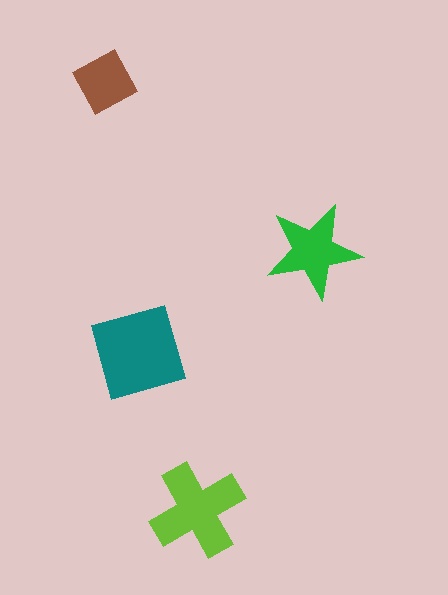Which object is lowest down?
The lime cross is bottommost.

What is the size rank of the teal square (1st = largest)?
1st.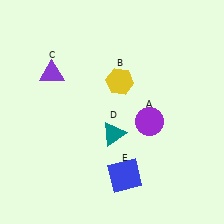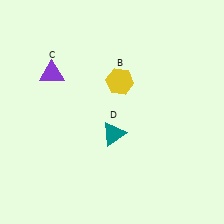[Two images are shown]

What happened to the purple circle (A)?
The purple circle (A) was removed in Image 2. It was in the bottom-right area of Image 1.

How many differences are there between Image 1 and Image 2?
There are 2 differences between the two images.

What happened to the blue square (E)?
The blue square (E) was removed in Image 2. It was in the bottom-right area of Image 1.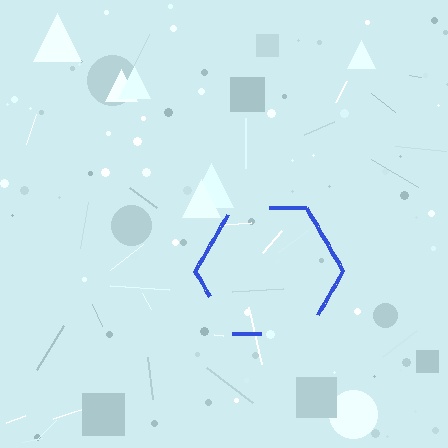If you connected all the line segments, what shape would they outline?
They would outline a hexagon.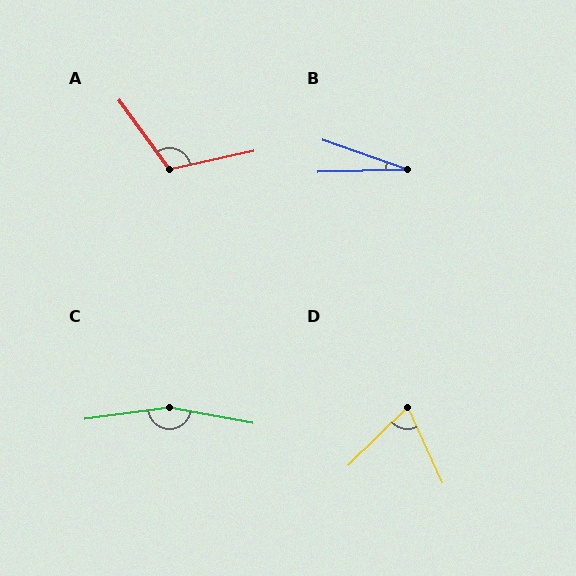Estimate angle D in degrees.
Approximately 70 degrees.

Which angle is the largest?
C, at approximately 161 degrees.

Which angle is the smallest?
B, at approximately 21 degrees.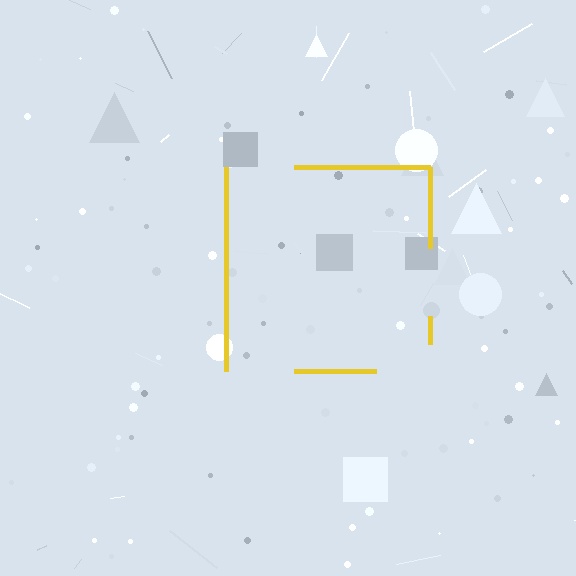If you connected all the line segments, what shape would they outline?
They would outline a square.